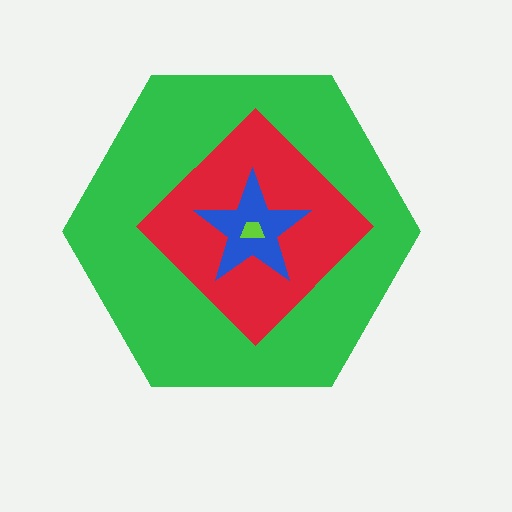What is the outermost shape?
The green hexagon.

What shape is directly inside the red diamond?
The blue star.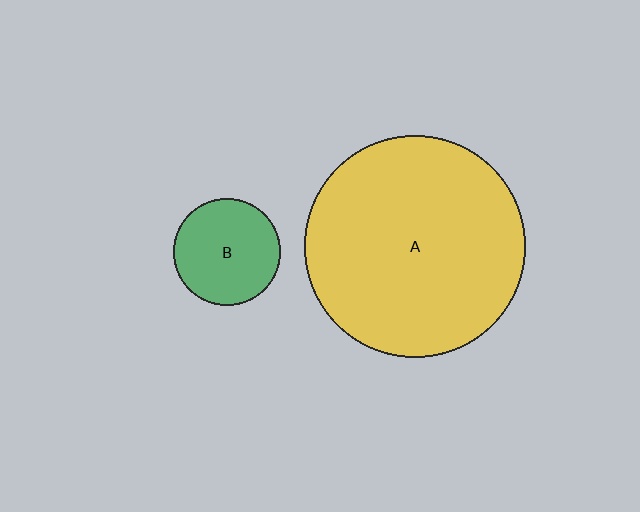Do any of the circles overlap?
No, none of the circles overlap.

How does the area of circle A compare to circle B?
Approximately 4.3 times.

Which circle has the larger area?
Circle A (yellow).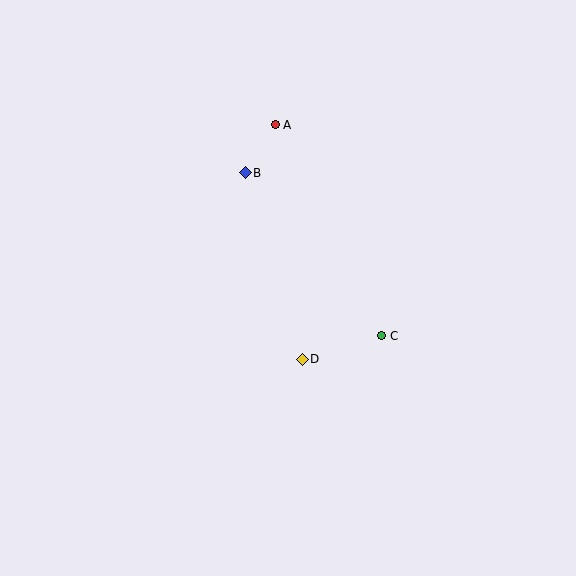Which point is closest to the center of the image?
Point D at (302, 359) is closest to the center.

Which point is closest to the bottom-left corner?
Point D is closest to the bottom-left corner.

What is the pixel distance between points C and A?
The distance between C and A is 236 pixels.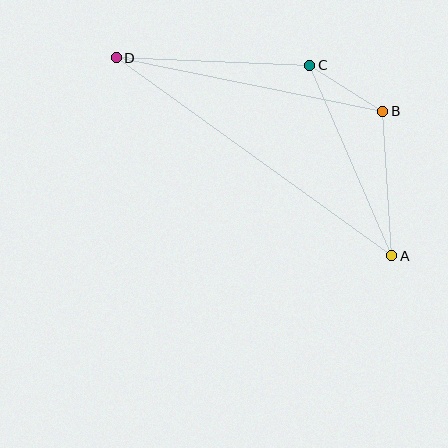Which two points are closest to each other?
Points B and C are closest to each other.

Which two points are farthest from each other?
Points A and D are farthest from each other.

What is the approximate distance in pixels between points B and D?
The distance between B and D is approximately 272 pixels.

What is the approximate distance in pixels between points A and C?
The distance between A and C is approximately 207 pixels.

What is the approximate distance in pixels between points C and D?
The distance between C and D is approximately 194 pixels.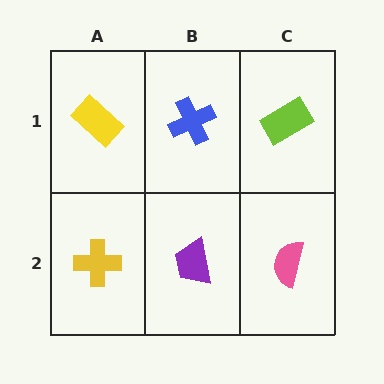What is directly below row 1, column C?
A pink semicircle.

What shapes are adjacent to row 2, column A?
A yellow rectangle (row 1, column A), a purple trapezoid (row 2, column B).